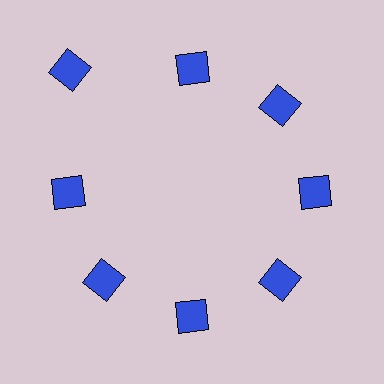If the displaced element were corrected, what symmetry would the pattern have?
It would have 8-fold rotational symmetry — the pattern would map onto itself every 45 degrees.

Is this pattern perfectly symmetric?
No. The 8 blue squares are arranged in a ring, but one element near the 10 o'clock position is pushed outward from the center, breaking the 8-fold rotational symmetry.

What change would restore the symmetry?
The symmetry would be restored by moving it inward, back onto the ring so that all 8 squares sit at equal angles and equal distance from the center.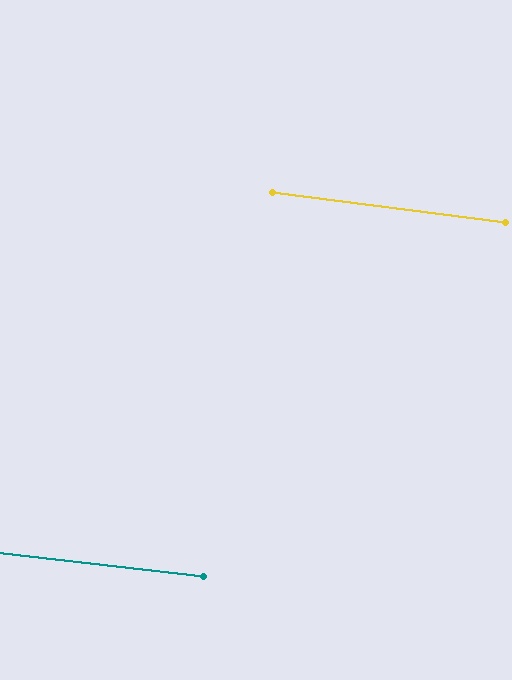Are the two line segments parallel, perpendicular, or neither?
Parallel — their directions differ by only 0.7°.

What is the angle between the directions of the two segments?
Approximately 1 degree.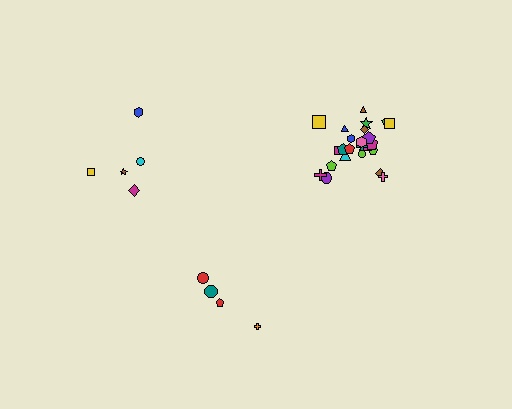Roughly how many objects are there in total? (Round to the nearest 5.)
Roughly 35 objects in total.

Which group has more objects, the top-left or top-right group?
The top-right group.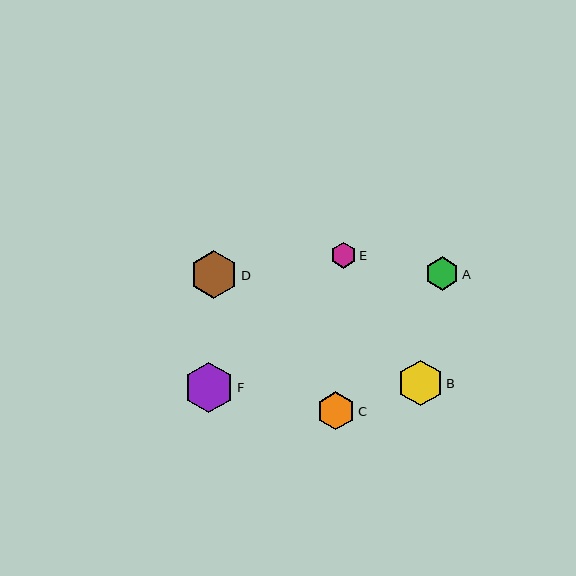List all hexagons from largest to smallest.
From largest to smallest: F, D, B, C, A, E.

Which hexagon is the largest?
Hexagon F is the largest with a size of approximately 50 pixels.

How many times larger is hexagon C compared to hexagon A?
Hexagon C is approximately 1.1 times the size of hexagon A.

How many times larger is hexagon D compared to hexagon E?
Hexagon D is approximately 1.8 times the size of hexagon E.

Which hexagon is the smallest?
Hexagon E is the smallest with a size of approximately 26 pixels.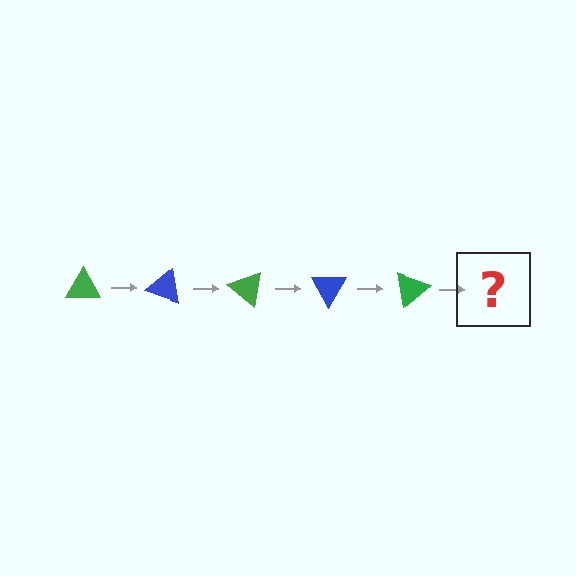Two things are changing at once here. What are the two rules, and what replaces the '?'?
The two rules are that it rotates 20 degrees each step and the color cycles through green and blue. The '?' should be a blue triangle, rotated 100 degrees from the start.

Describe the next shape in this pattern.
It should be a blue triangle, rotated 100 degrees from the start.